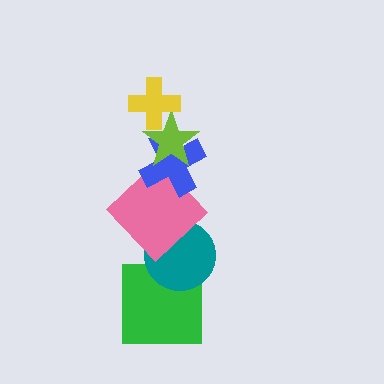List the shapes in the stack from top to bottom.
From top to bottom: the yellow cross, the lime star, the blue cross, the pink diamond, the teal circle, the green square.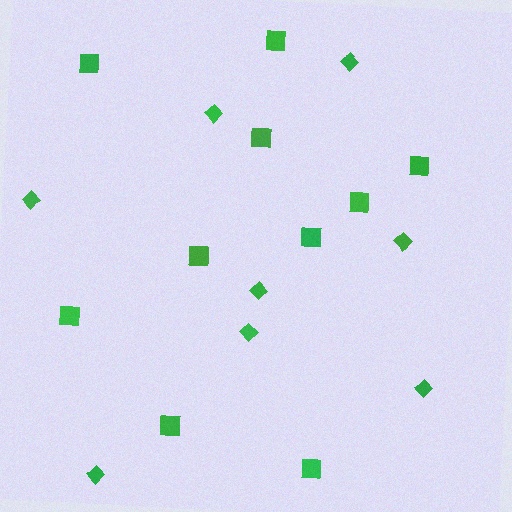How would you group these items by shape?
There are 2 groups: one group of squares (10) and one group of diamonds (8).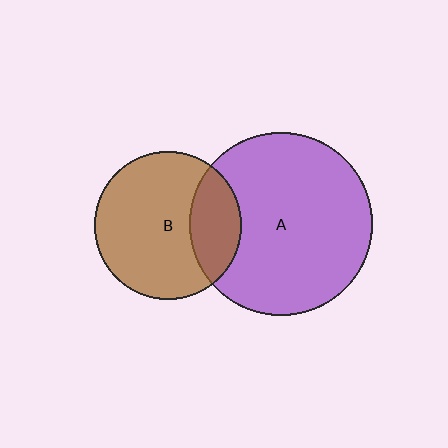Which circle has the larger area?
Circle A (purple).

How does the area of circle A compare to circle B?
Approximately 1.5 times.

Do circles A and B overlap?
Yes.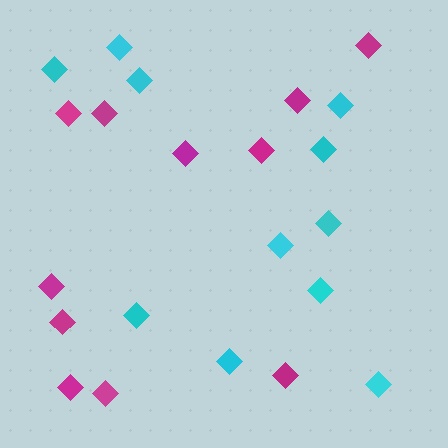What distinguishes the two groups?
There are 2 groups: one group of cyan diamonds (11) and one group of magenta diamonds (11).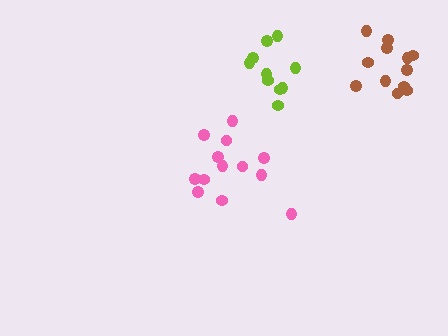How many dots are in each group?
Group 1: 10 dots, Group 2: 12 dots, Group 3: 13 dots (35 total).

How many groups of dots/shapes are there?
There are 3 groups.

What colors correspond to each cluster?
The clusters are colored: lime, brown, pink.